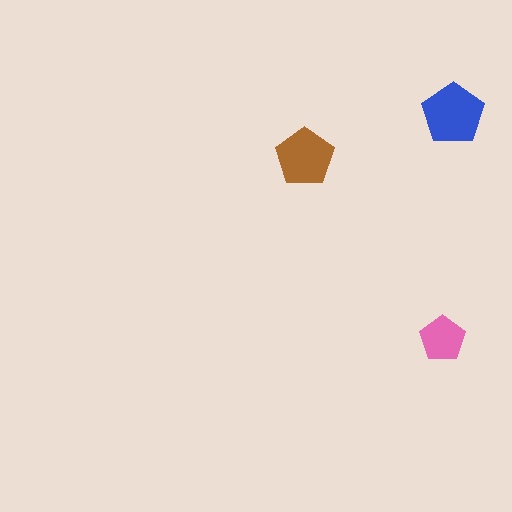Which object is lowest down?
The pink pentagon is bottommost.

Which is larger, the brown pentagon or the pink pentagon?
The brown one.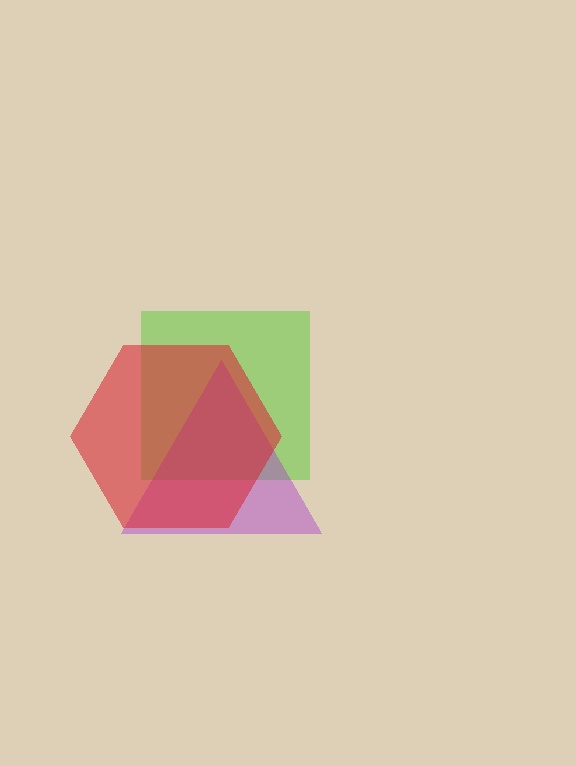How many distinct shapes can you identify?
There are 3 distinct shapes: a lime square, a purple triangle, a red hexagon.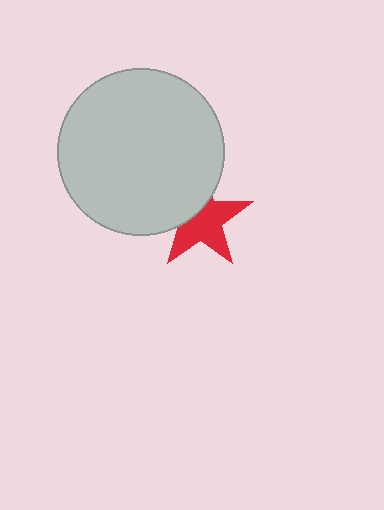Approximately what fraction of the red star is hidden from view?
Roughly 38% of the red star is hidden behind the light gray circle.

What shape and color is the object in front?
The object in front is a light gray circle.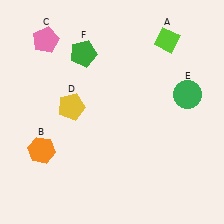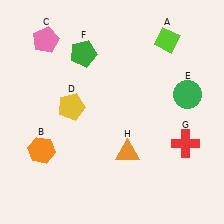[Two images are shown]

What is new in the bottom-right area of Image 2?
A red cross (G) was added in the bottom-right area of Image 2.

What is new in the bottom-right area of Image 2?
An orange triangle (H) was added in the bottom-right area of Image 2.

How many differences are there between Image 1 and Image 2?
There are 2 differences between the two images.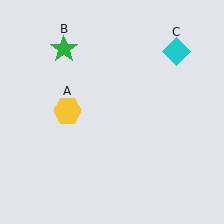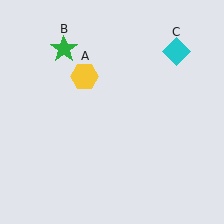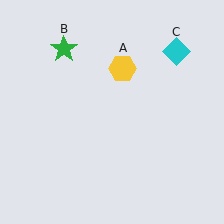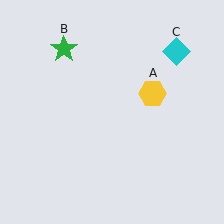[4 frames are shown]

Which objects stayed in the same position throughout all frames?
Green star (object B) and cyan diamond (object C) remained stationary.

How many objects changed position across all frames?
1 object changed position: yellow hexagon (object A).